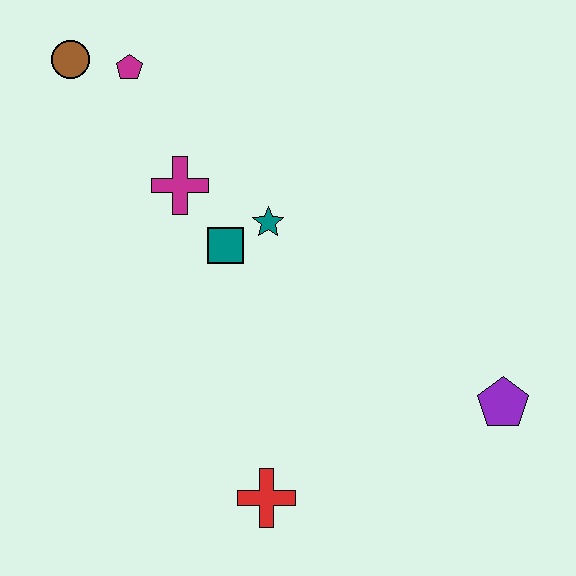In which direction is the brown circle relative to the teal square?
The brown circle is above the teal square.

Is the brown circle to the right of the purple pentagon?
No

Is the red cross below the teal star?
Yes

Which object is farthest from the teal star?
The purple pentagon is farthest from the teal star.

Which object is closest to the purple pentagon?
The red cross is closest to the purple pentagon.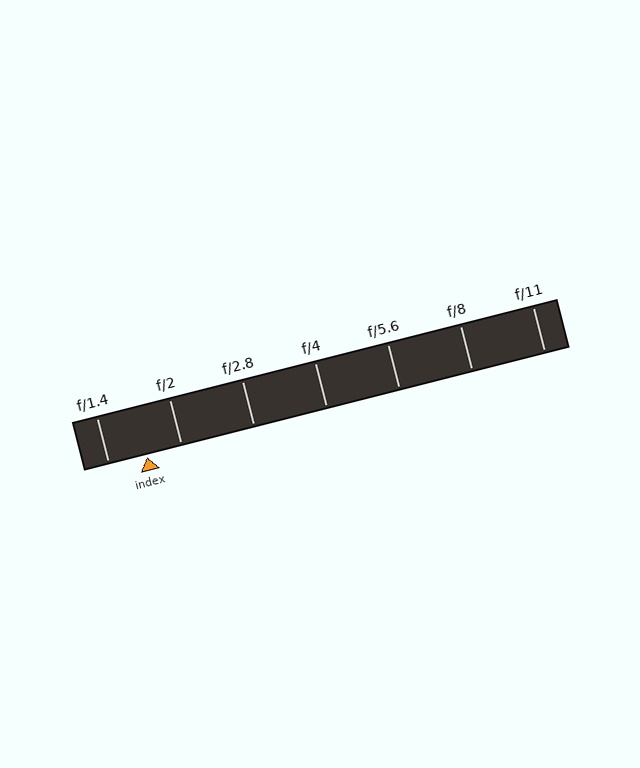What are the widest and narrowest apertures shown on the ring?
The widest aperture shown is f/1.4 and the narrowest is f/11.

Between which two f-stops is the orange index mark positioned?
The index mark is between f/1.4 and f/2.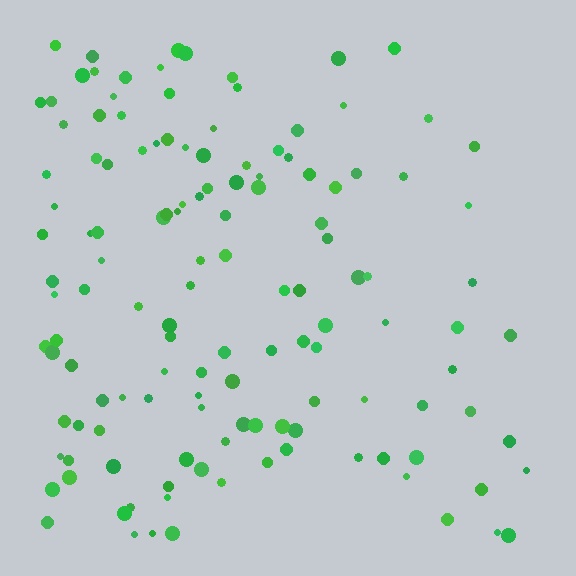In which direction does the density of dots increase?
From right to left, with the left side densest.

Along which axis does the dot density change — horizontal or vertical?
Horizontal.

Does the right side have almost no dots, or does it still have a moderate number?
Still a moderate number, just noticeably fewer than the left.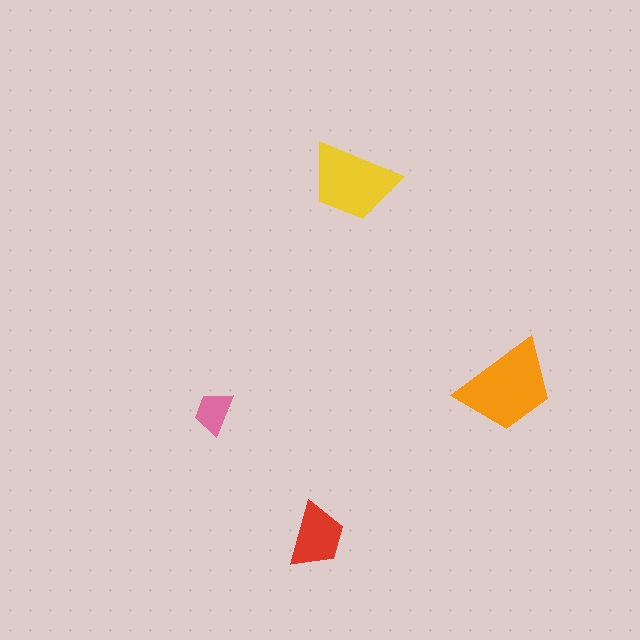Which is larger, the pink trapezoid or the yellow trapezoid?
The yellow one.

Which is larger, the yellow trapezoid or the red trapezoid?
The yellow one.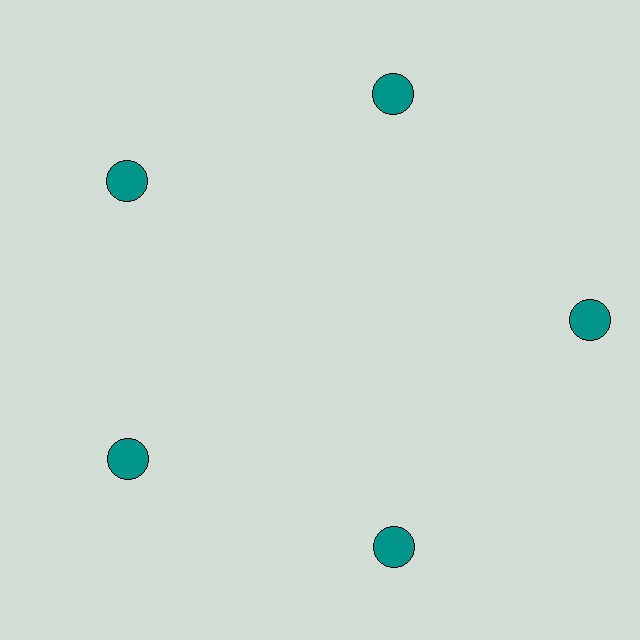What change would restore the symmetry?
The symmetry would be restored by moving it inward, back onto the ring so that all 5 circles sit at equal angles and equal distance from the center.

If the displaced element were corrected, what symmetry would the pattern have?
It would have 5-fold rotational symmetry — the pattern would map onto itself every 72 degrees.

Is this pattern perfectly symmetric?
No. The 5 teal circles are arranged in a ring, but one element near the 3 o'clock position is pushed outward from the center, breaking the 5-fold rotational symmetry.